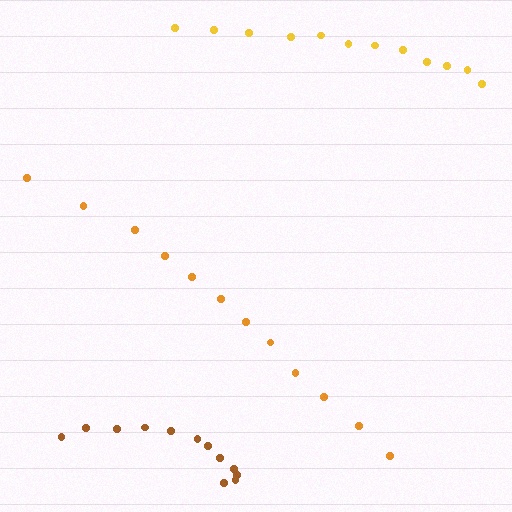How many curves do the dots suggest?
There are 3 distinct paths.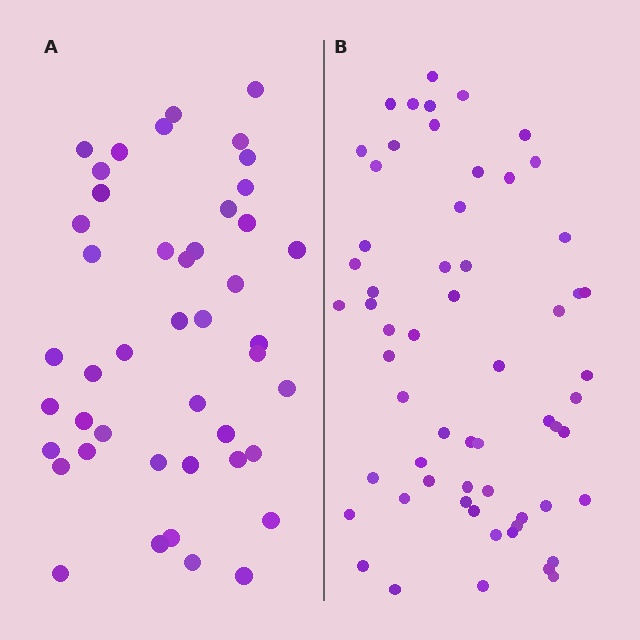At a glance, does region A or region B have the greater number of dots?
Region B (the right region) has more dots.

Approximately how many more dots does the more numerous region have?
Region B has approximately 15 more dots than region A.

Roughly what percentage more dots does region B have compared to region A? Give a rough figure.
About 35% more.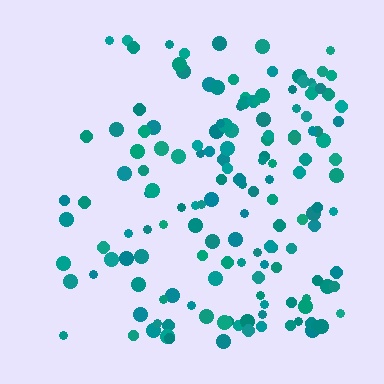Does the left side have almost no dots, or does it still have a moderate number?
Still a moderate number, just noticeably fewer than the right.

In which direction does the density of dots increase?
From left to right, with the right side densest.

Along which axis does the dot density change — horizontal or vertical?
Horizontal.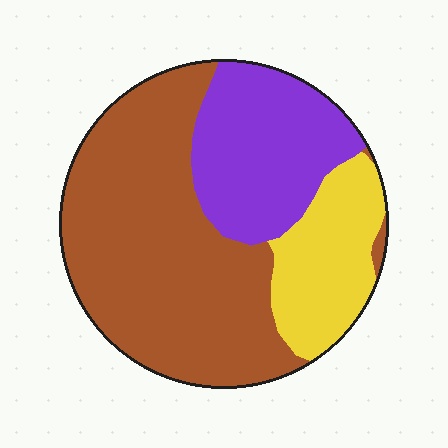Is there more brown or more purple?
Brown.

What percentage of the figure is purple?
Purple takes up about one quarter (1/4) of the figure.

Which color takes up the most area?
Brown, at roughly 55%.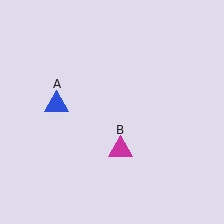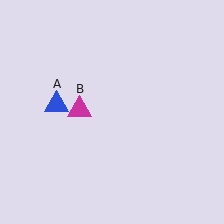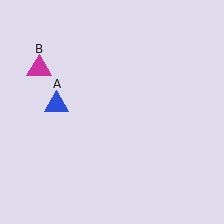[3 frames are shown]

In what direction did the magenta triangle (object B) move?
The magenta triangle (object B) moved up and to the left.